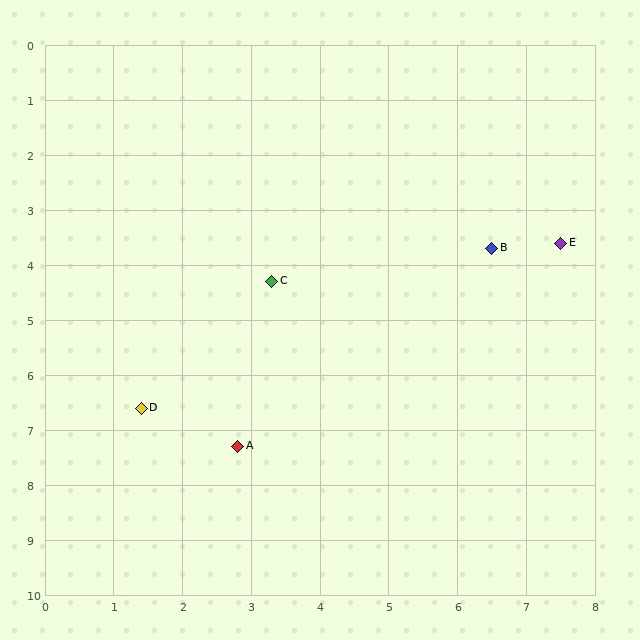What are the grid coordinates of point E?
Point E is at approximately (7.5, 3.6).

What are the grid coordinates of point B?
Point B is at approximately (6.5, 3.7).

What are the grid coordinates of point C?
Point C is at approximately (3.3, 4.3).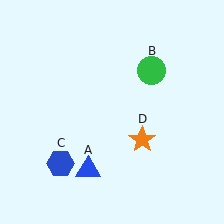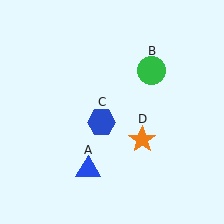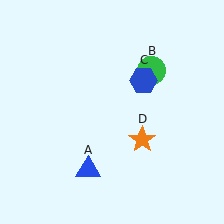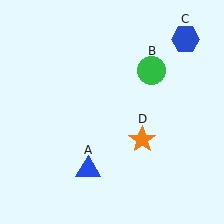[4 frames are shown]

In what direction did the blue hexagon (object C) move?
The blue hexagon (object C) moved up and to the right.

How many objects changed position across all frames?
1 object changed position: blue hexagon (object C).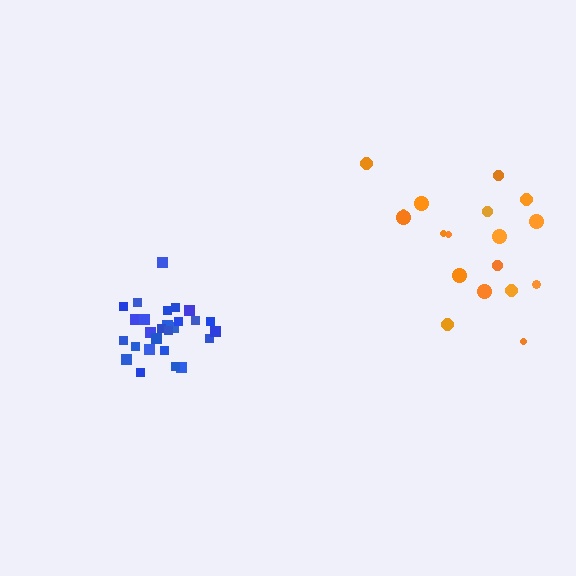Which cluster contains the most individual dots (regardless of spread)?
Blue (27).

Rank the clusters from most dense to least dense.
blue, orange.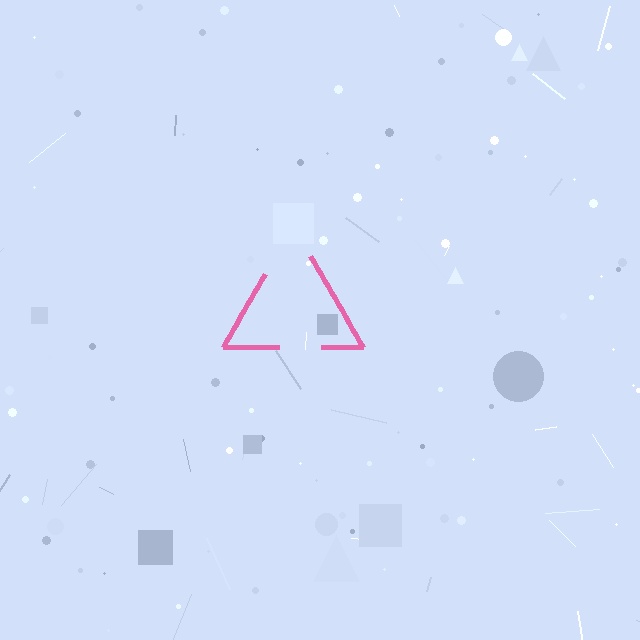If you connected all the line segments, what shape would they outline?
They would outline a triangle.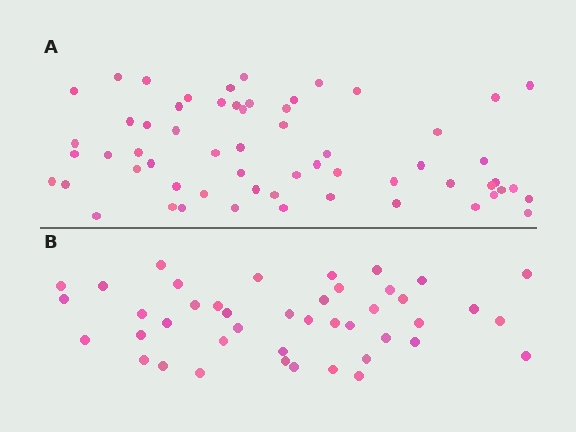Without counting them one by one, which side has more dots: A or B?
Region A (the top region) has more dots.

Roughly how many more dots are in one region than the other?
Region A has approximately 15 more dots than region B.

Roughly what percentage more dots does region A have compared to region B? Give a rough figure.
About 40% more.